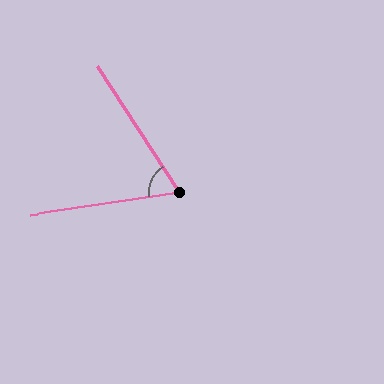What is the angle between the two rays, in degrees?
Approximately 65 degrees.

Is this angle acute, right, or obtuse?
It is acute.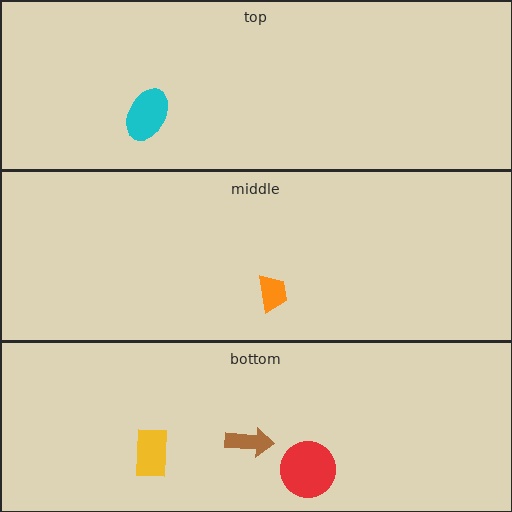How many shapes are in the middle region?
1.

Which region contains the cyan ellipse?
The top region.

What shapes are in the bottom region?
The red circle, the yellow rectangle, the brown arrow.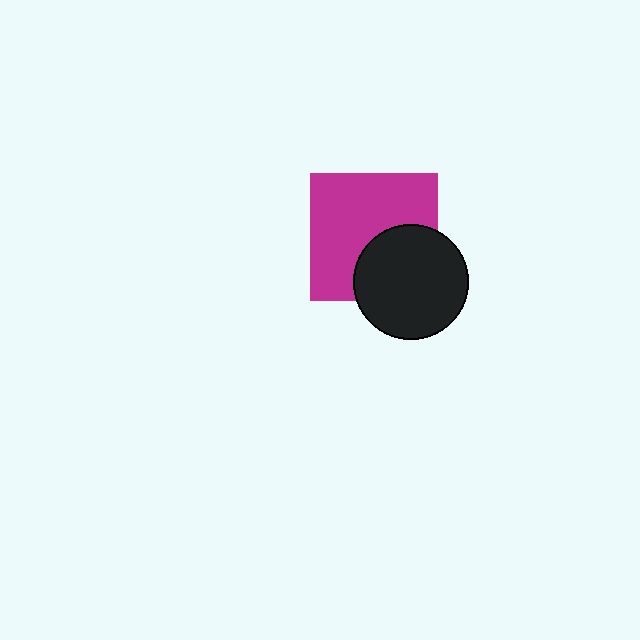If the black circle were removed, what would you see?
You would see the complete magenta square.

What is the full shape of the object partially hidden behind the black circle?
The partially hidden object is a magenta square.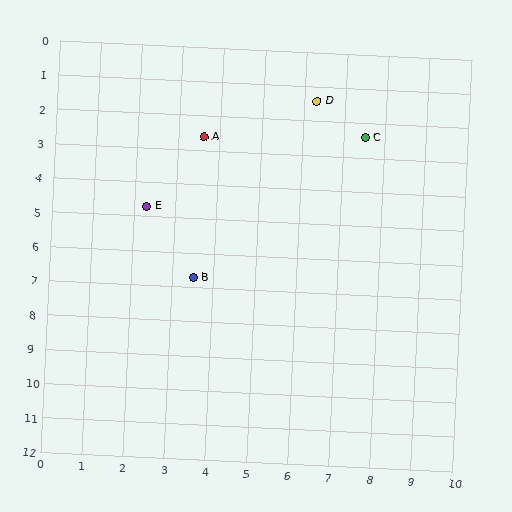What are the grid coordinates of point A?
Point A is at approximately (3.6, 2.6).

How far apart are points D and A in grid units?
Points D and A are about 3.0 grid units apart.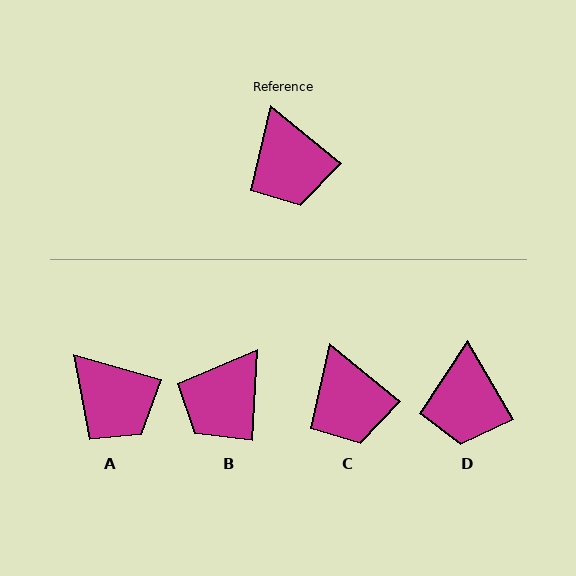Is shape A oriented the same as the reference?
No, it is off by about 23 degrees.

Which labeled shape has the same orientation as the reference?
C.